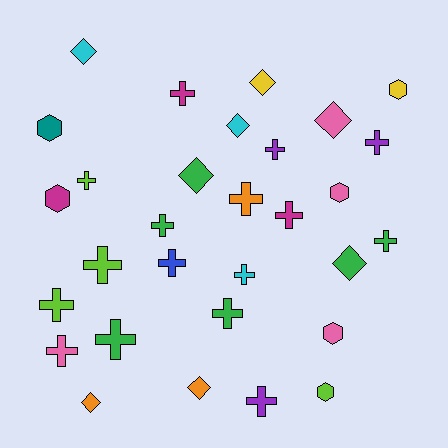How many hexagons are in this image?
There are 6 hexagons.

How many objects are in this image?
There are 30 objects.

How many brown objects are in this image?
There are no brown objects.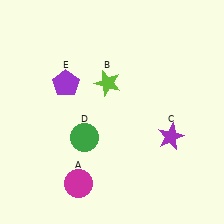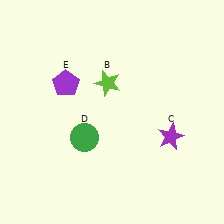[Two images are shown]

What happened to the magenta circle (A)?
The magenta circle (A) was removed in Image 2. It was in the bottom-left area of Image 1.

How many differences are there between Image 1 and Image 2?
There is 1 difference between the two images.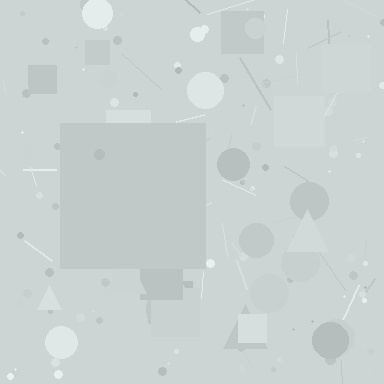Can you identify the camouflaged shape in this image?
The camouflaged shape is a square.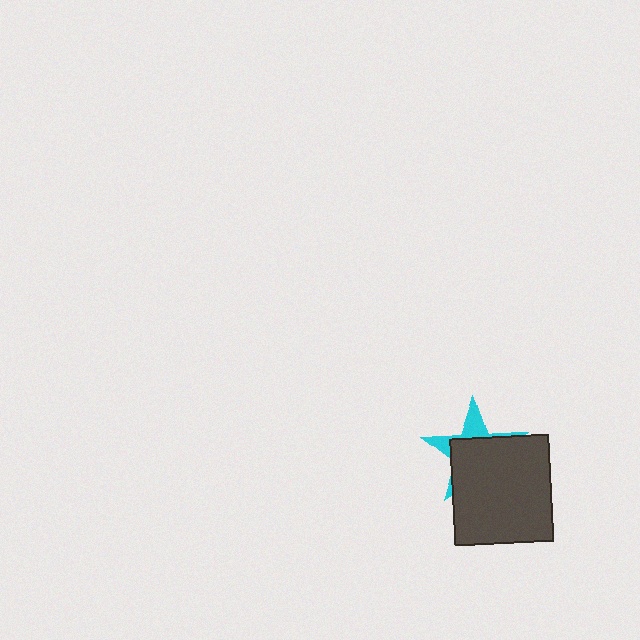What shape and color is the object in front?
The object in front is a dark gray rectangle.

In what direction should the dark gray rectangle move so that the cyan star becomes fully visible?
The dark gray rectangle should move down. That is the shortest direction to clear the overlap and leave the cyan star fully visible.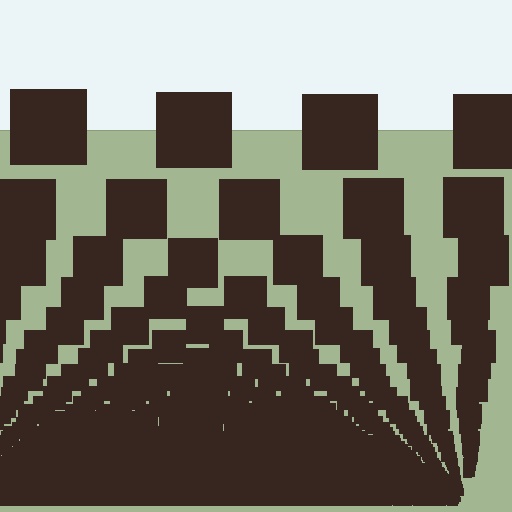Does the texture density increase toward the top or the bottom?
Density increases toward the bottom.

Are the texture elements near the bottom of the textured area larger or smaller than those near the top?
Smaller. The gradient is inverted — elements near the bottom are smaller and denser.